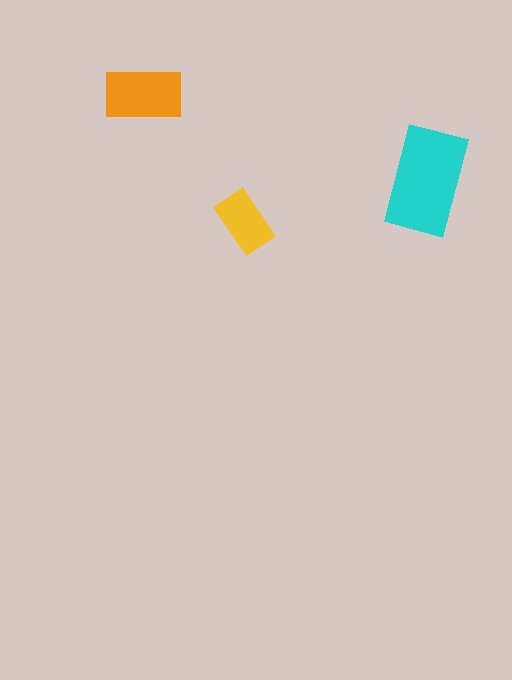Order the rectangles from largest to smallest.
the cyan one, the orange one, the yellow one.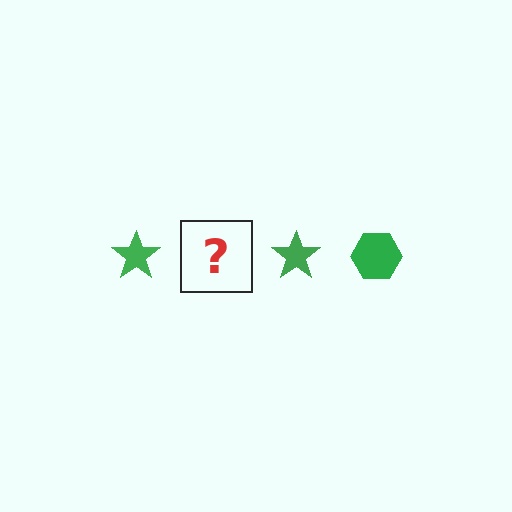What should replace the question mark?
The question mark should be replaced with a green hexagon.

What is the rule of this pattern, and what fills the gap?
The rule is that the pattern cycles through star, hexagon shapes in green. The gap should be filled with a green hexagon.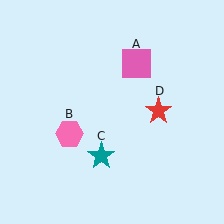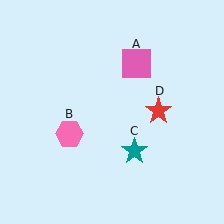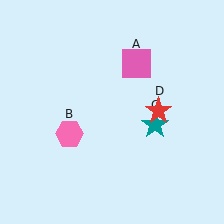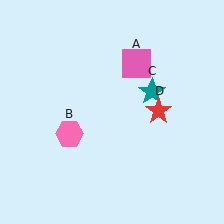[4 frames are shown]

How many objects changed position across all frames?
1 object changed position: teal star (object C).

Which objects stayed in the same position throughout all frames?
Pink square (object A) and pink hexagon (object B) and red star (object D) remained stationary.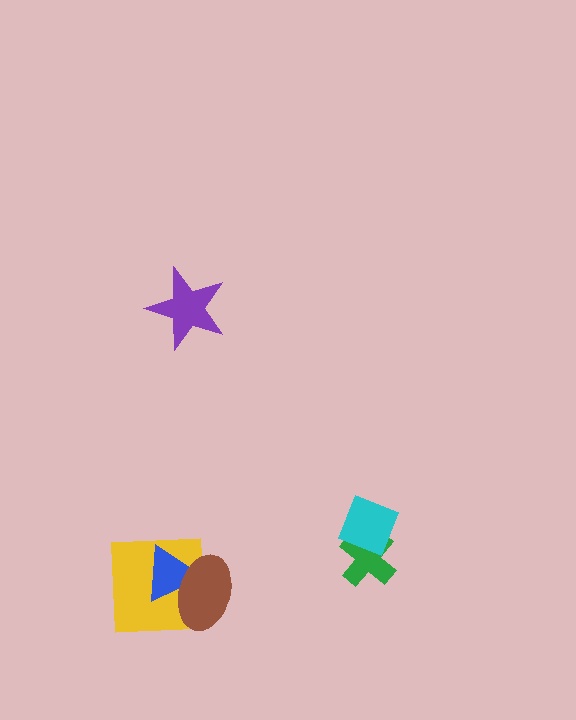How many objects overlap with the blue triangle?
2 objects overlap with the blue triangle.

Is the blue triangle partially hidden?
Yes, it is partially covered by another shape.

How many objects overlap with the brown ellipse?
2 objects overlap with the brown ellipse.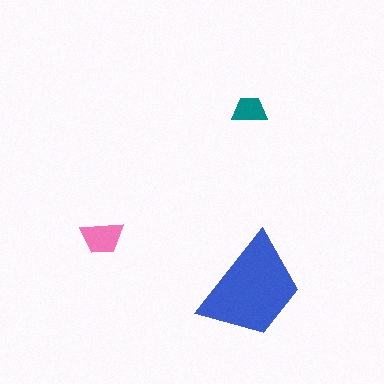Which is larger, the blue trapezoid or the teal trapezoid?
The blue one.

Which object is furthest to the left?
The pink trapezoid is leftmost.